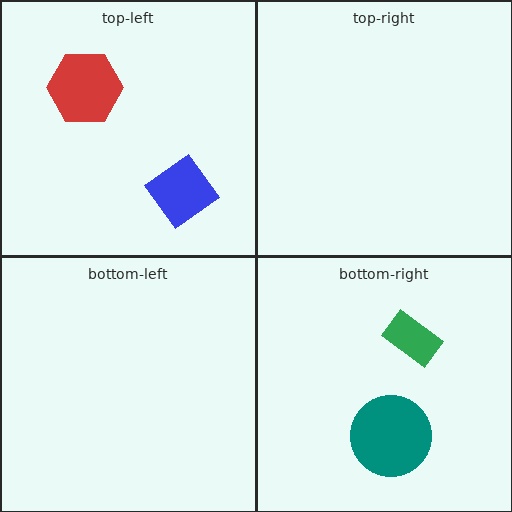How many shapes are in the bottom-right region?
2.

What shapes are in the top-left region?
The blue diamond, the red hexagon.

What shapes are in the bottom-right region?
The green rectangle, the teal circle.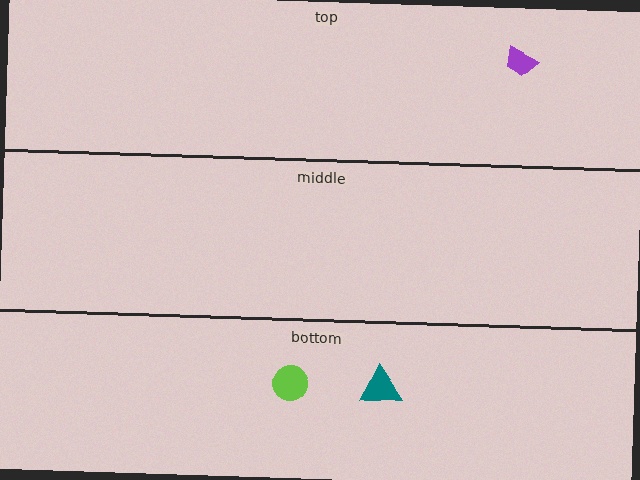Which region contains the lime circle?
The bottom region.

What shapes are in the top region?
The purple trapezoid.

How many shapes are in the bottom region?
2.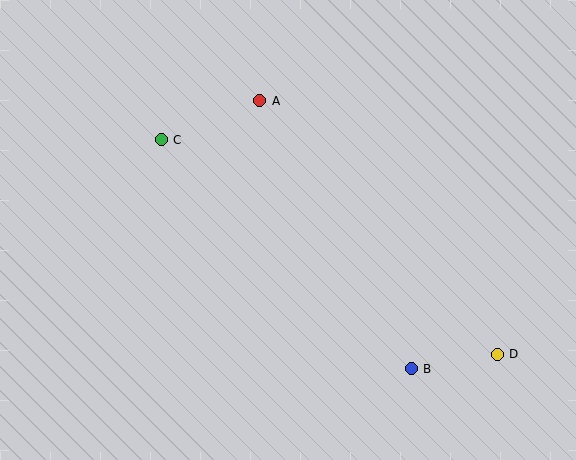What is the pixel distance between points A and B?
The distance between A and B is 308 pixels.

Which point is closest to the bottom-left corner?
Point C is closest to the bottom-left corner.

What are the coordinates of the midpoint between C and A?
The midpoint between C and A is at (210, 120).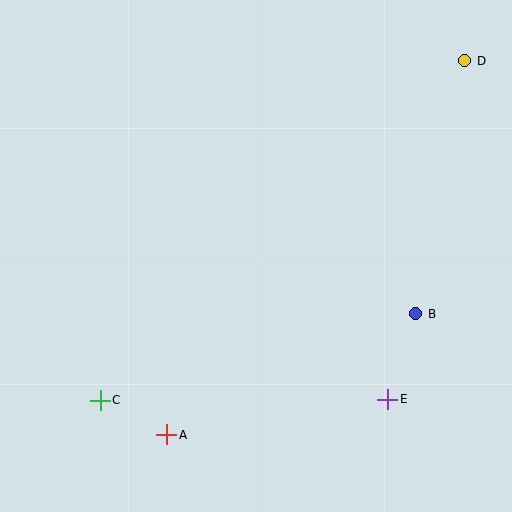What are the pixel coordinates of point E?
Point E is at (388, 399).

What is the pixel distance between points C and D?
The distance between C and D is 498 pixels.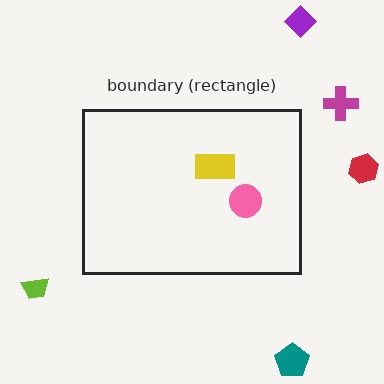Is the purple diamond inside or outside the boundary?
Outside.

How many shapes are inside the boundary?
2 inside, 5 outside.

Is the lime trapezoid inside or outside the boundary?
Outside.